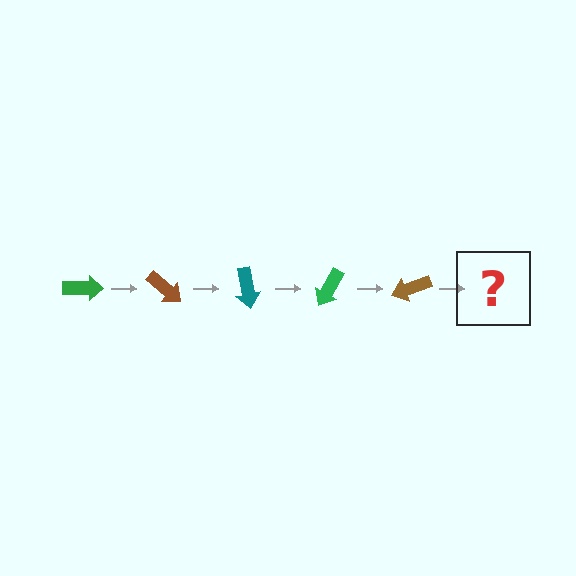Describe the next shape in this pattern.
It should be a teal arrow, rotated 200 degrees from the start.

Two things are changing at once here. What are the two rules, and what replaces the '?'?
The two rules are that it rotates 40 degrees each step and the color cycles through green, brown, and teal. The '?' should be a teal arrow, rotated 200 degrees from the start.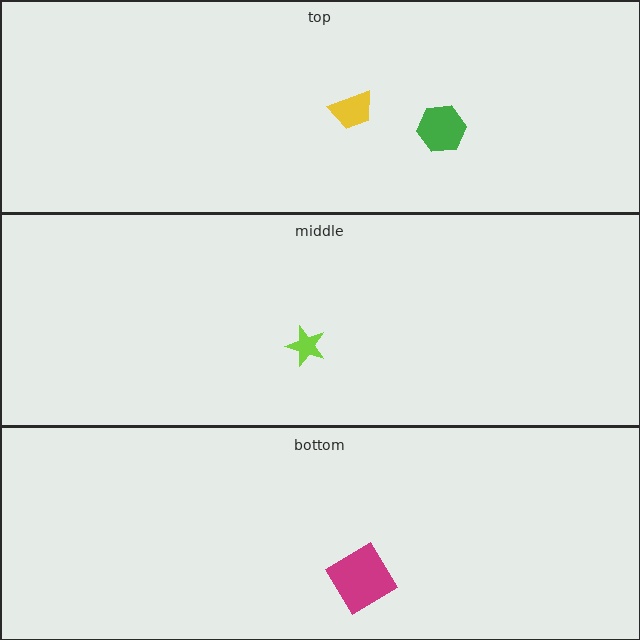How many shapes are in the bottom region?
1.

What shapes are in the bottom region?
The magenta diamond.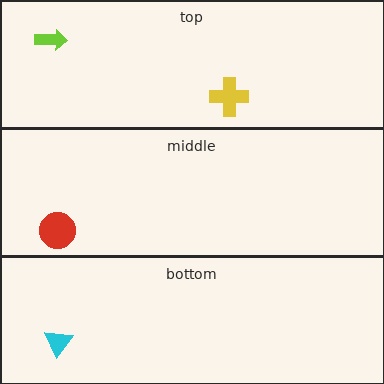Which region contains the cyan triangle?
The bottom region.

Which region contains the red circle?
The middle region.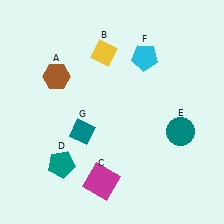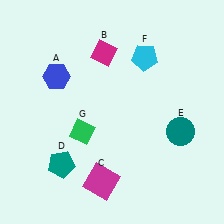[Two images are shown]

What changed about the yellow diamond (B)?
In Image 1, B is yellow. In Image 2, it changed to magenta.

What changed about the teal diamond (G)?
In Image 1, G is teal. In Image 2, it changed to green.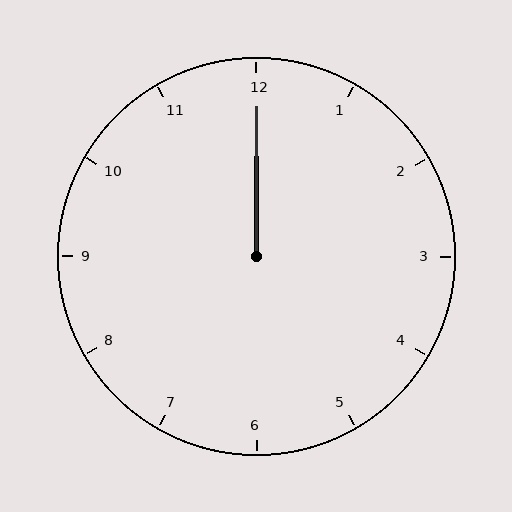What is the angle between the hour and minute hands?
Approximately 0 degrees.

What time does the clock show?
12:00.